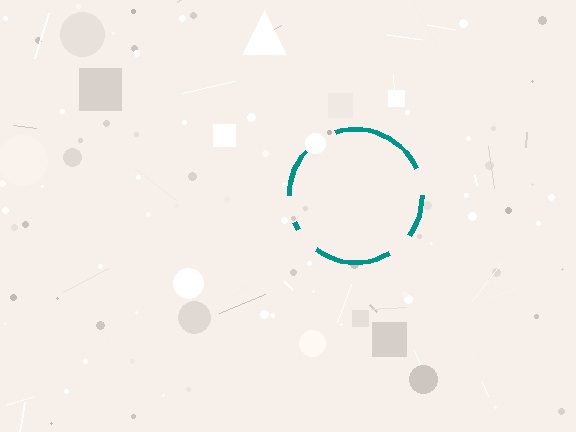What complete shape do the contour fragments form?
The contour fragments form a circle.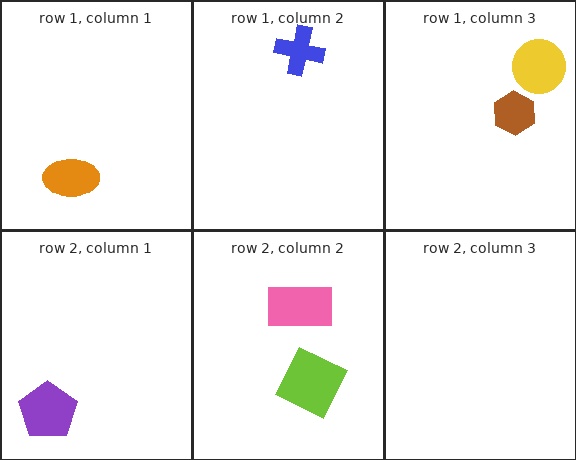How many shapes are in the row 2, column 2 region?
2.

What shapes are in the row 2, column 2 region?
The lime square, the pink rectangle.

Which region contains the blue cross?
The row 1, column 2 region.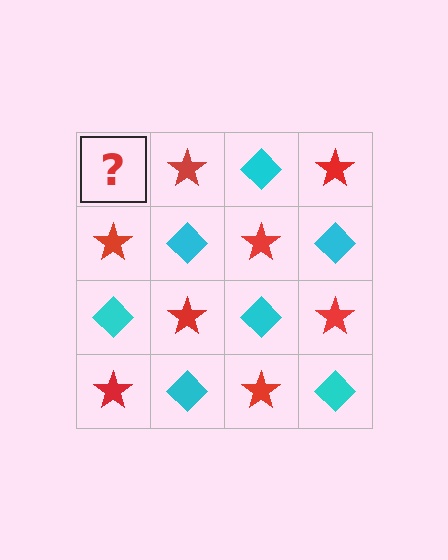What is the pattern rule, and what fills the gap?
The rule is that it alternates cyan diamond and red star in a checkerboard pattern. The gap should be filled with a cyan diamond.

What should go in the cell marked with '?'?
The missing cell should contain a cyan diamond.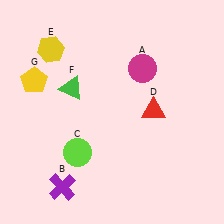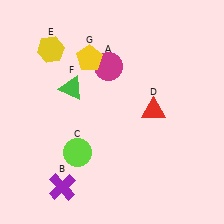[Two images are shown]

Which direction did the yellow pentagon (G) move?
The yellow pentagon (G) moved right.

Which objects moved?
The objects that moved are: the magenta circle (A), the yellow pentagon (G).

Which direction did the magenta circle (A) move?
The magenta circle (A) moved left.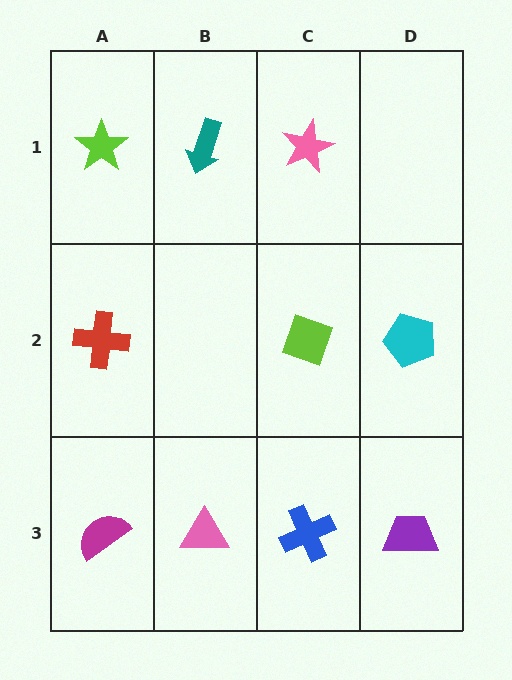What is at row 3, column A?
A magenta semicircle.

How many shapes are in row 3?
4 shapes.